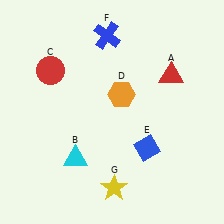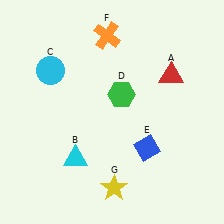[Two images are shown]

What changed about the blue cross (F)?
In Image 1, F is blue. In Image 2, it changed to orange.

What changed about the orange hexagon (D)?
In Image 1, D is orange. In Image 2, it changed to green.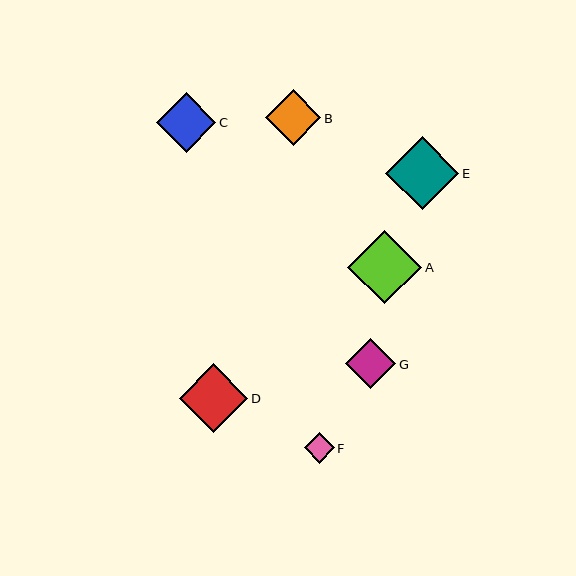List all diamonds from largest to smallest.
From largest to smallest: A, E, D, C, B, G, F.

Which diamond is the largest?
Diamond A is the largest with a size of approximately 74 pixels.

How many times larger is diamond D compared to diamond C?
Diamond D is approximately 1.2 times the size of diamond C.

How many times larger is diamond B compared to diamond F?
Diamond B is approximately 1.8 times the size of diamond F.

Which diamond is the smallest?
Diamond F is the smallest with a size of approximately 30 pixels.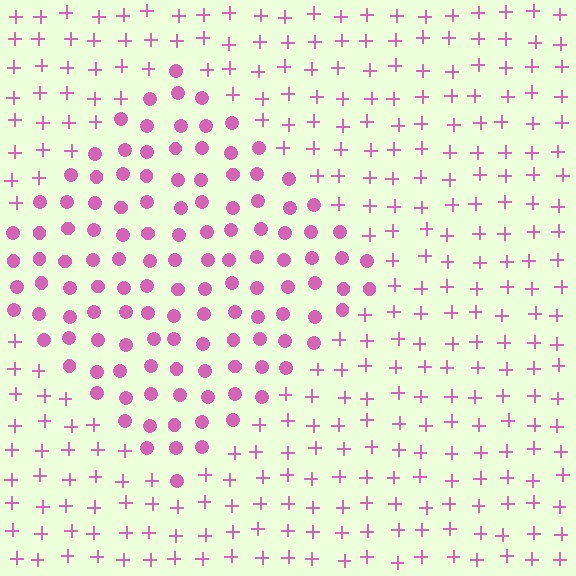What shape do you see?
I see a diamond.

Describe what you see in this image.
The image is filled with small pink elements arranged in a uniform grid. A diamond-shaped region contains circles, while the surrounding area contains plus signs. The boundary is defined purely by the change in element shape.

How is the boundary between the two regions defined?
The boundary is defined by a change in element shape: circles inside vs. plus signs outside. All elements share the same color and spacing.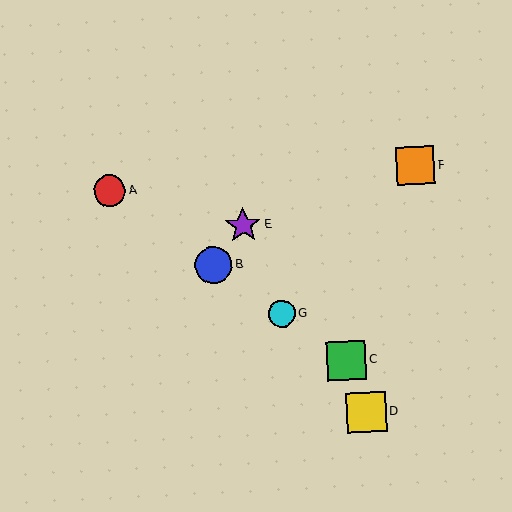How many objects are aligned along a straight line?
4 objects (A, B, C, G) are aligned along a straight line.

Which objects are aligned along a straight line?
Objects A, B, C, G are aligned along a straight line.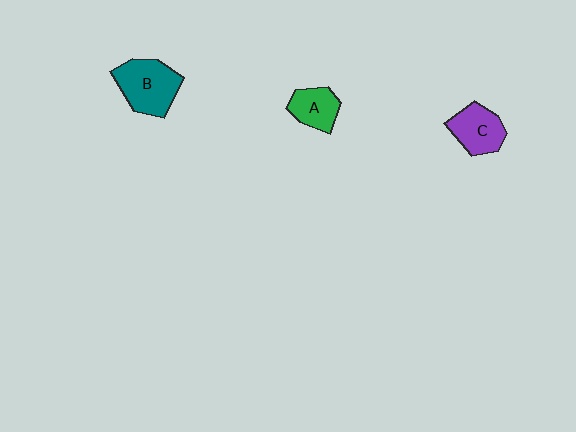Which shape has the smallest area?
Shape A (green).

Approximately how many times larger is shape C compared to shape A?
Approximately 1.2 times.